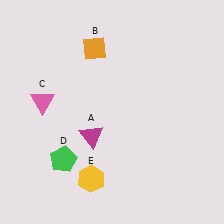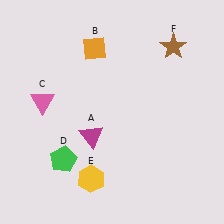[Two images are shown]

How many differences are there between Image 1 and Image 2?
There is 1 difference between the two images.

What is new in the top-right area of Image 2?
A brown star (F) was added in the top-right area of Image 2.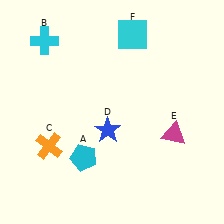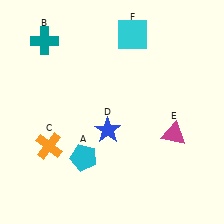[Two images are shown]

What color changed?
The cross (B) changed from cyan in Image 1 to teal in Image 2.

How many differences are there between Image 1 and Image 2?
There is 1 difference between the two images.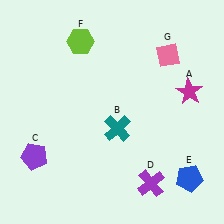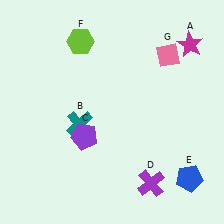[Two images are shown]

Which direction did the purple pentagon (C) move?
The purple pentagon (C) moved right.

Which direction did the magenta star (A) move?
The magenta star (A) moved up.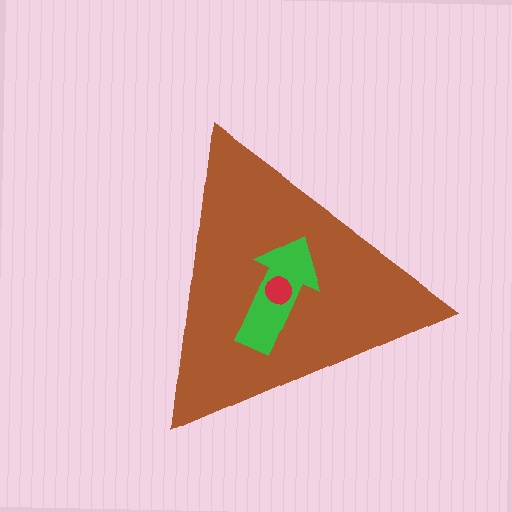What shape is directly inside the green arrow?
The red circle.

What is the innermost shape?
The red circle.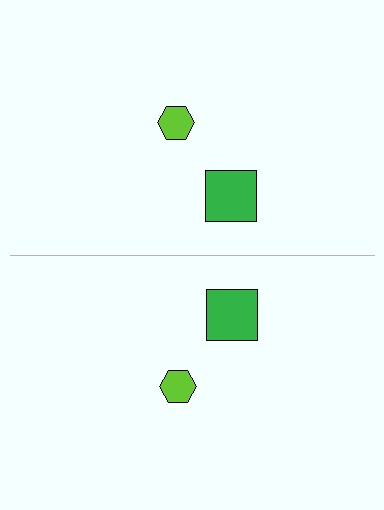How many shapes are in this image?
There are 4 shapes in this image.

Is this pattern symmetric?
Yes, this pattern has bilateral (reflection) symmetry.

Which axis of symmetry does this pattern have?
The pattern has a horizontal axis of symmetry running through the center of the image.